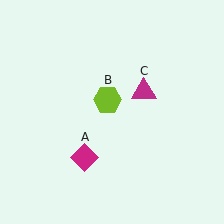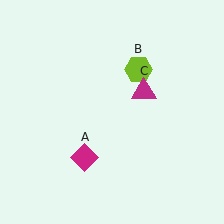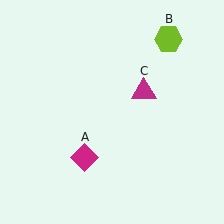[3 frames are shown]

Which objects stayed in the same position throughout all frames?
Magenta diamond (object A) and magenta triangle (object C) remained stationary.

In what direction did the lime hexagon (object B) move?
The lime hexagon (object B) moved up and to the right.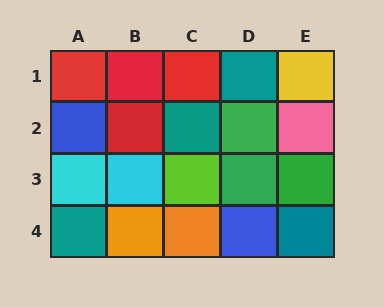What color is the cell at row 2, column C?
Teal.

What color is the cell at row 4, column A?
Teal.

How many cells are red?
4 cells are red.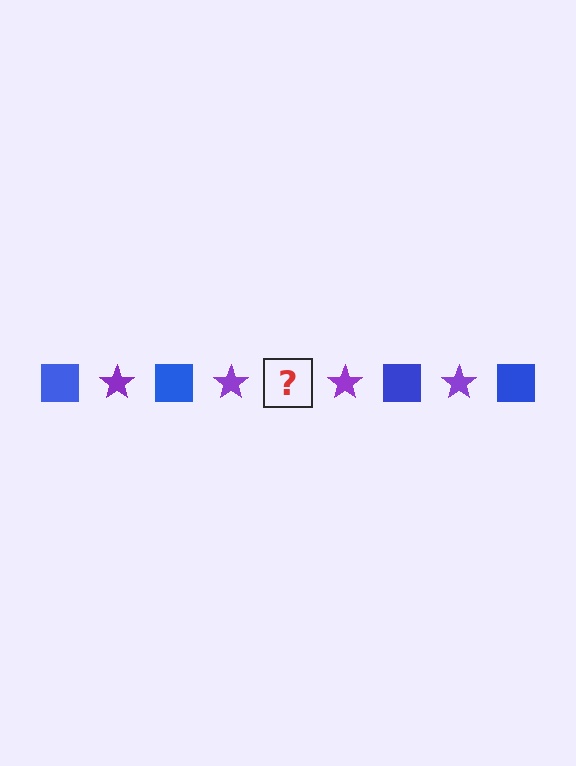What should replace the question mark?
The question mark should be replaced with a blue square.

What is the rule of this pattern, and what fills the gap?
The rule is that the pattern alternates between blue square and purple star. The gap should be filled with a blue square.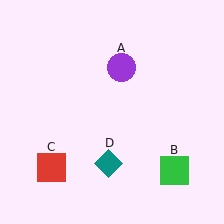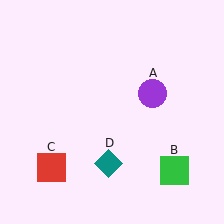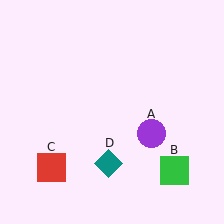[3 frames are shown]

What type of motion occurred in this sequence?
The purple circle (object A) rotated clockwise around the center of the scene.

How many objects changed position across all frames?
1 object changed position: purple circle (object A).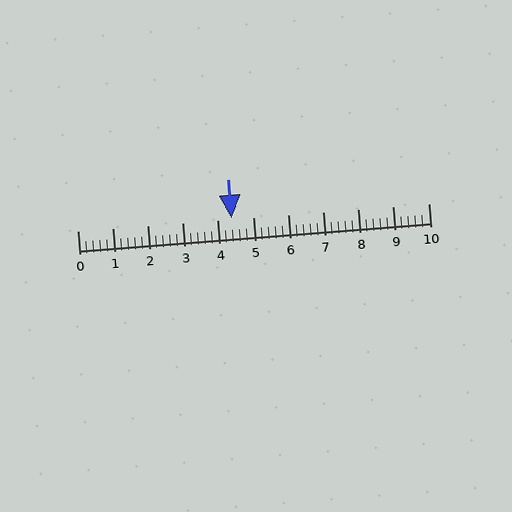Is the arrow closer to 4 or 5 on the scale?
The arrow is closer to 4.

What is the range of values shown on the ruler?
The ruler shows values from 0 to 10.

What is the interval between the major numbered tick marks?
The major tick marks are spaced 1 units apart.